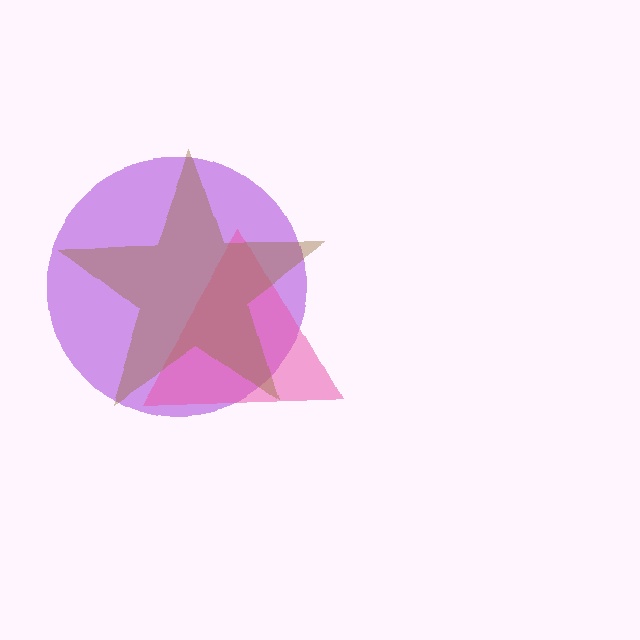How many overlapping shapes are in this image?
There are 3 overlapping shapes in the image.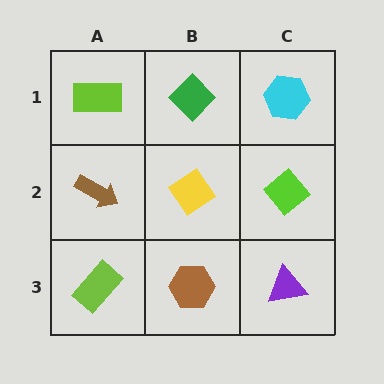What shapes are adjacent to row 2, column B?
A green diamond (row 1, column B), a brown hexagon (row 3, column B), a brown arrow (row 2, column A), a lime diamond (row 2, column C).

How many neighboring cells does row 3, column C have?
2.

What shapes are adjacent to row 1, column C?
A lime diamond (row 2, column C), a green diamond (row 1, column B).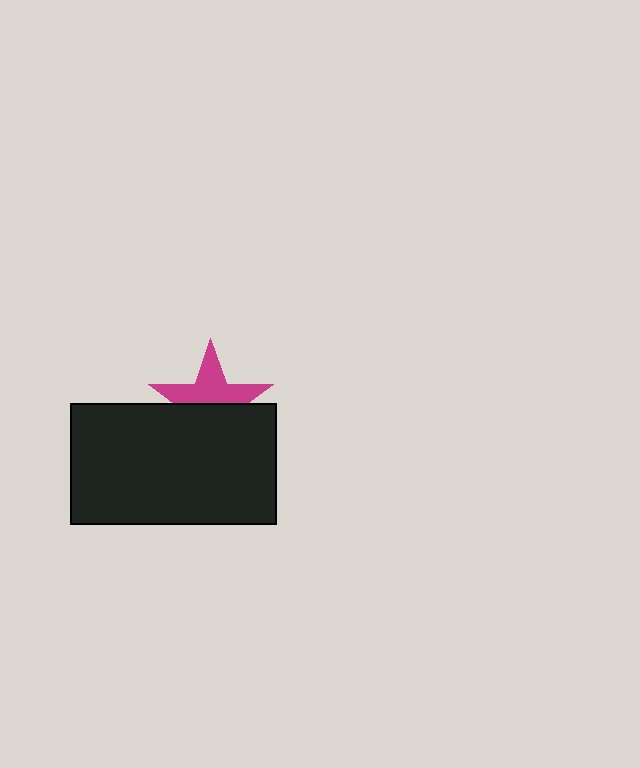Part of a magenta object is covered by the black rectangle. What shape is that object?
It is a star.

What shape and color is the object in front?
The object in front is a black rectangle.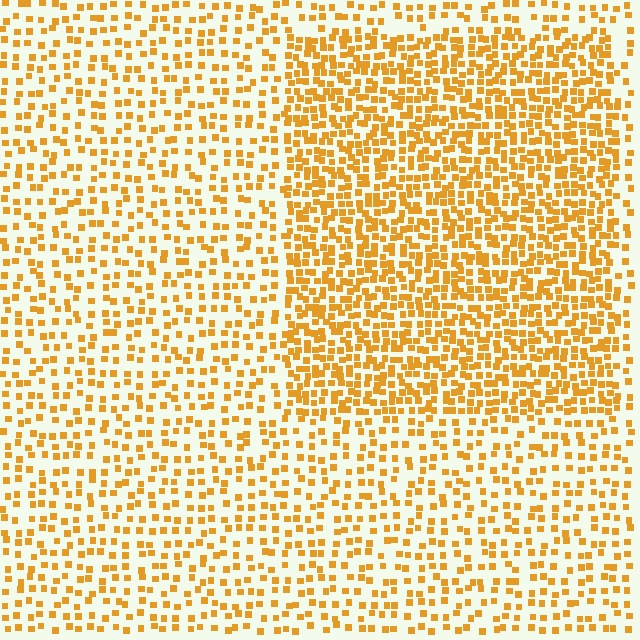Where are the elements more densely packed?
The elements are more densely packed inside the rectangle boundary.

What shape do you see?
I see a rectangle.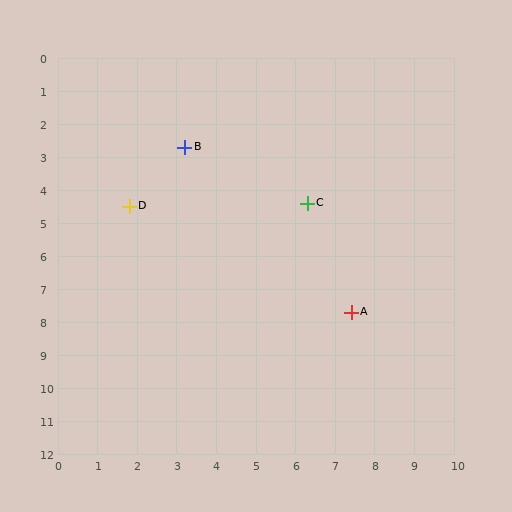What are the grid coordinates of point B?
Point B is at approximately (3.2, 2.7).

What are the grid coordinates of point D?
Point D is at approximately (1.8, 4.5).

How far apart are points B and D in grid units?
Points B and D are about 2.3 grid units apart.